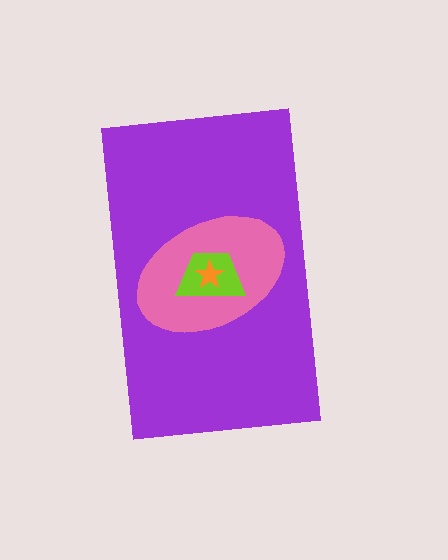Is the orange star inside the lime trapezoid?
Yes.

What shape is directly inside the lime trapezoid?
The orange star.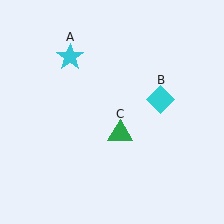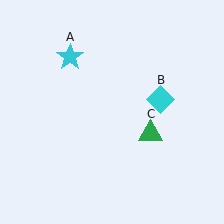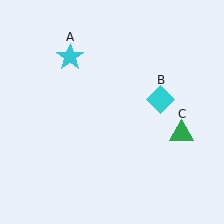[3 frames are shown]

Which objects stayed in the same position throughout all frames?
Cyan star (object A) and cyan diamond (object B) remained stationary.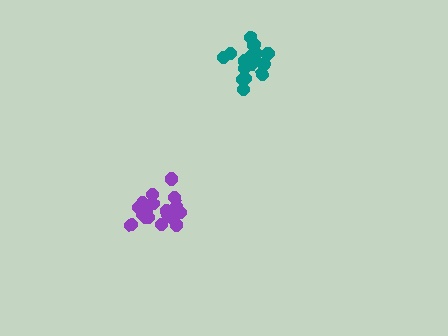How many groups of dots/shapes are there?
There are 2 groups.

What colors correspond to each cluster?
The clusters are colored: purple, teal.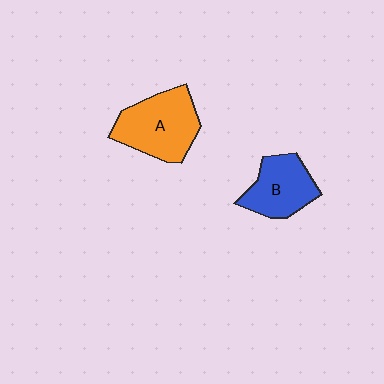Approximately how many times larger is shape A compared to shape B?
Approximately 1.3 times.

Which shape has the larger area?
Shape A (orange).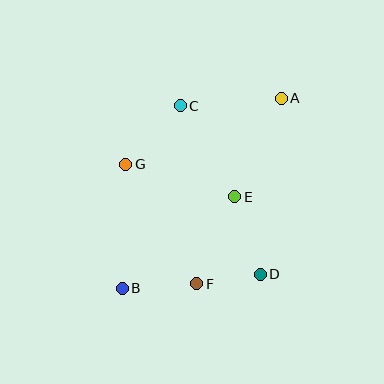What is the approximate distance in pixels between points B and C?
The distance between B and C is approximately 192 pixels.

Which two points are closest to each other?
Points D and F are closest to each other.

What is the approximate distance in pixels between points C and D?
The distance between C and D is approximately 186 pixels.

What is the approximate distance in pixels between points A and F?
The distance between A and F is approximately 203 pixels.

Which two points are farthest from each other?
Points A and B are farthest from each other.